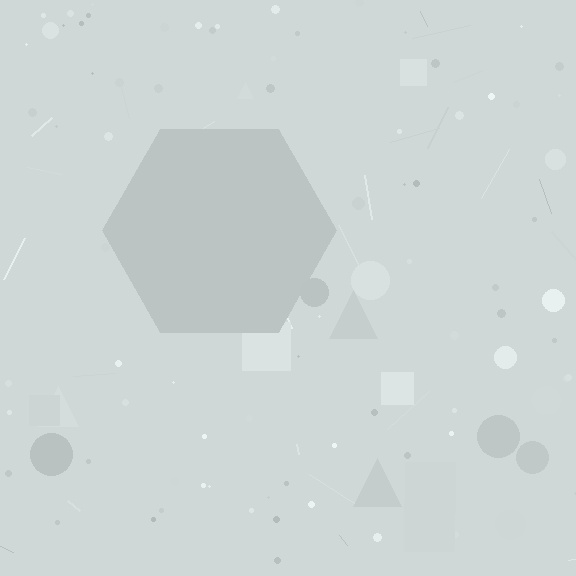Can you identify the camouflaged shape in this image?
The camouflaged shape is a hexagon.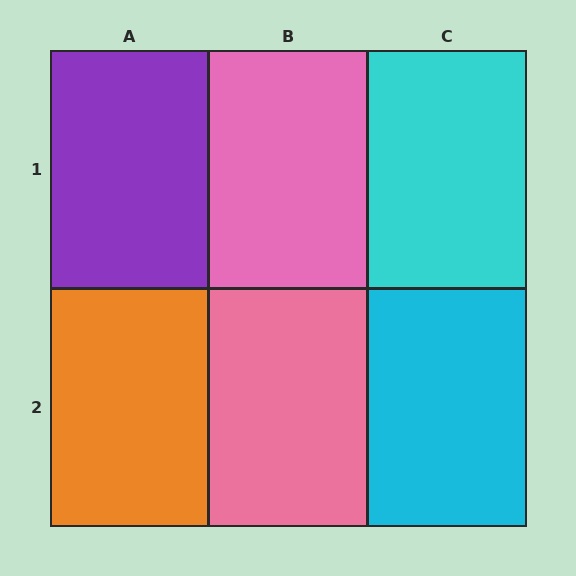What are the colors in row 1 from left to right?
Purple, pink, cyan.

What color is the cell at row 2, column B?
Pink.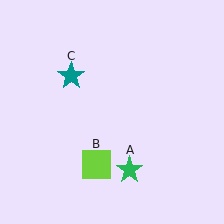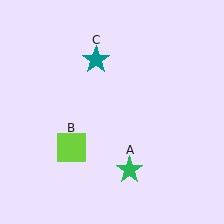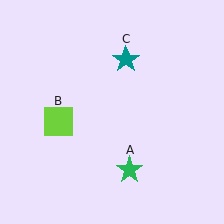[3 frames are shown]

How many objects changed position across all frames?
2 objects changed position: lime square (object B), teal star (object C).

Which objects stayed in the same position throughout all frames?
Green star (object A) remained stationary.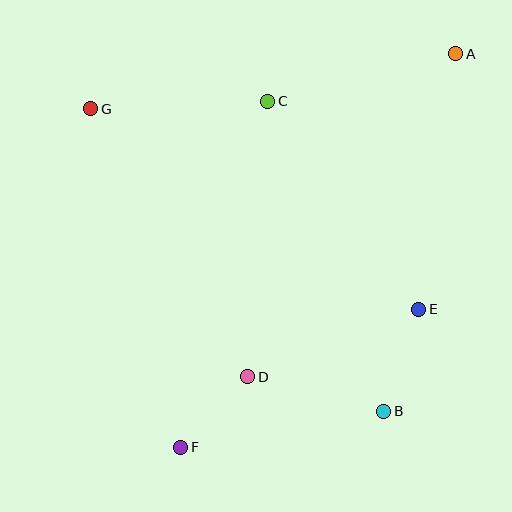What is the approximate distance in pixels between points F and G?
The distance between F and G is approximately 350 pixels.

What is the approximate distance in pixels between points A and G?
The distance between A and G is approximately 369 pixels.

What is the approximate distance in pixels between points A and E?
The distance between A and E is approximately 258 pixels.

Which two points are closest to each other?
Points D and F are closest to each other.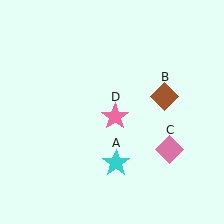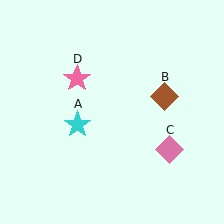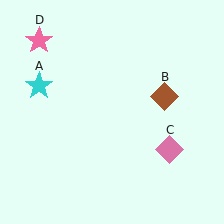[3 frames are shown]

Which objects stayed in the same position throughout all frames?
Brown diamond (object B) and pink diamond (object C) remained stationary.